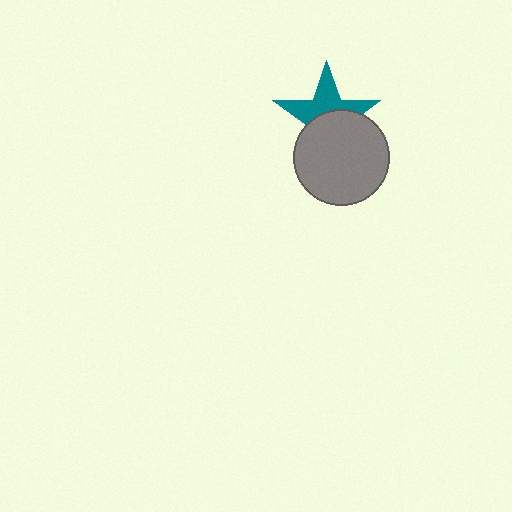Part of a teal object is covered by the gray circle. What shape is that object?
It is a star.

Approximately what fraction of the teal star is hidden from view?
Roughly 52% of the teal star is hidden behind the gray circle.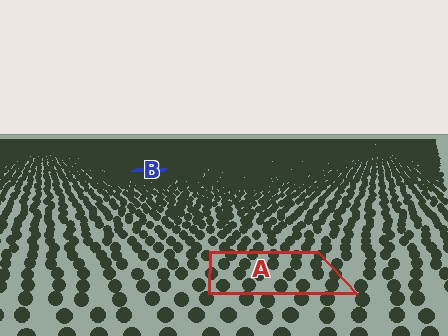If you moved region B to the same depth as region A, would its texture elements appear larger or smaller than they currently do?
They would appear larger. At a closer depth, the same texture elements are projected at a bigger on-screen size.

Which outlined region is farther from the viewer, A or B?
Region B is farther from the viewer — the texture elements inside it appear smaller and more densely packed.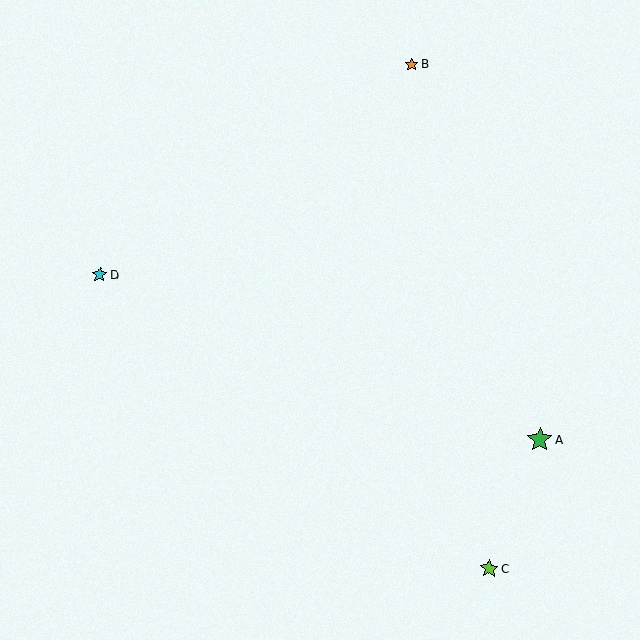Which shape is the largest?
The green star (labeled A) is the largest.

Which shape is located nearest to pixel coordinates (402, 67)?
The orange star (labeled B) at (412, 64) is nearest to that location.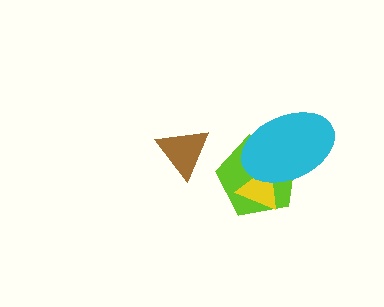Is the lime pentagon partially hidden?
Yes, it is partially covered by another shape.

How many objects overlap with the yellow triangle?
2 objects overlap with the yellow triangle.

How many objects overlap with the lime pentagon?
2 objects overlap with the lime pentagon.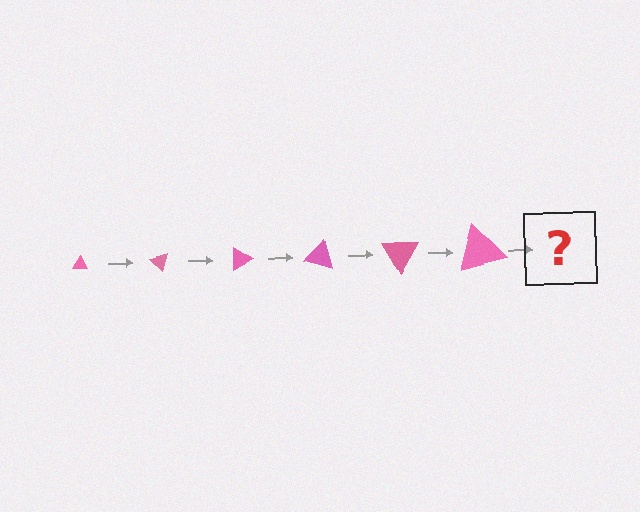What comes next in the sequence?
The next element should be a triangle, larger than the previous one and rotated 270 degrees from the start.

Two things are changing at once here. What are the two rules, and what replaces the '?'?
The two rules are that the triangle grows larger each step and it rotates 45 degrees each step. The '?' should be a triangle, larger than the previous one and rotated 270 degrees from the start.